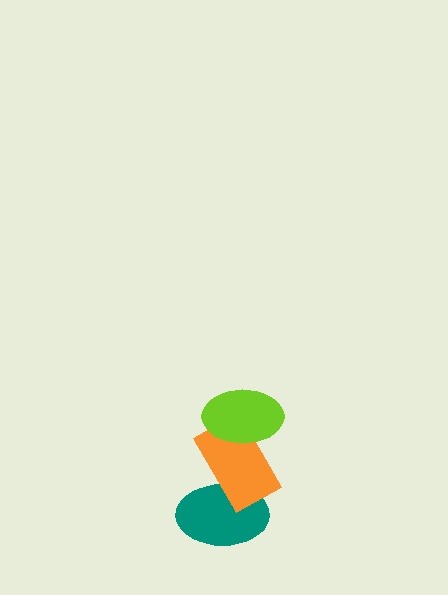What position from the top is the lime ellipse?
The lime ellipse is 1st from the top.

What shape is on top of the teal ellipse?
The orange rectangle is on top of the teal ellipse.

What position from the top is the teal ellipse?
The teal ellipse is 3rd from the top.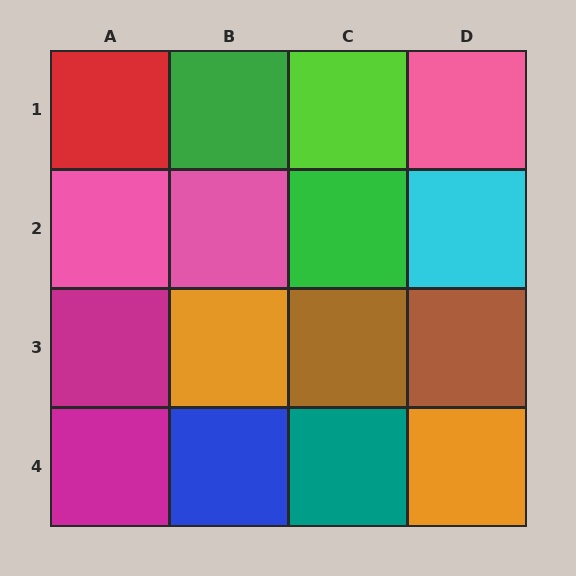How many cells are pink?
3 cells are pink.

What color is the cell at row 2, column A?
Pink.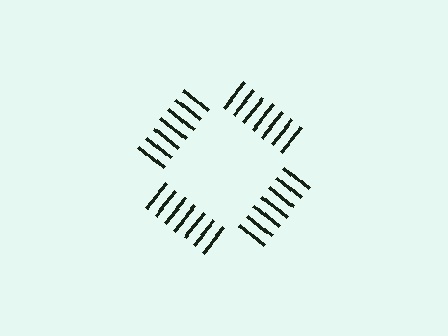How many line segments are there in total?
28 — 7 along each of the 4 edges.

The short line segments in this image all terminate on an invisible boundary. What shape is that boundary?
An illusory square — the line segments terminate on its edges but no continuous stroke is drawn.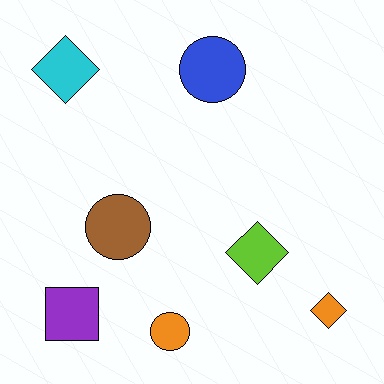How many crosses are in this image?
There are no crosses.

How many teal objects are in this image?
There are no teal objects.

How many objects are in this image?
There are 7 objects.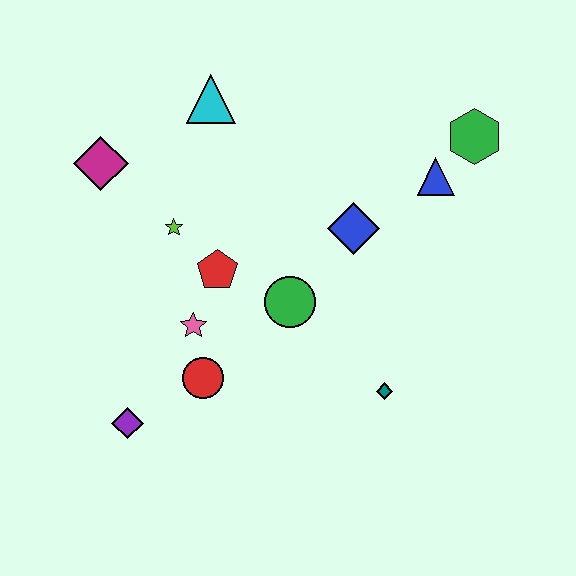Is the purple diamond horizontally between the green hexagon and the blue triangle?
No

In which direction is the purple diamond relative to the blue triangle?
The purple diamond is to the left of the blue triangle.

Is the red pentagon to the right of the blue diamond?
No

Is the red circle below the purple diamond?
No